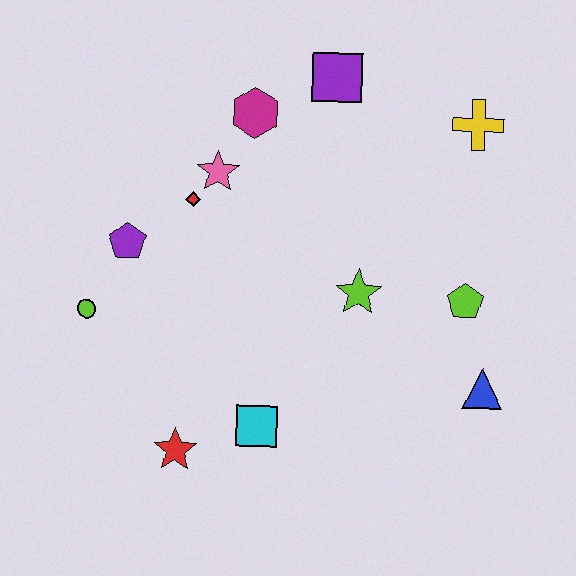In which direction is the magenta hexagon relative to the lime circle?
The magenta hexagon is above the lime circle.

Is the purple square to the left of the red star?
No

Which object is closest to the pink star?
The red diamond is closest to the pink star.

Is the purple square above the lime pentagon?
Yes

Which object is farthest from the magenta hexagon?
The blue triangle is farthest from the magenta hexagon.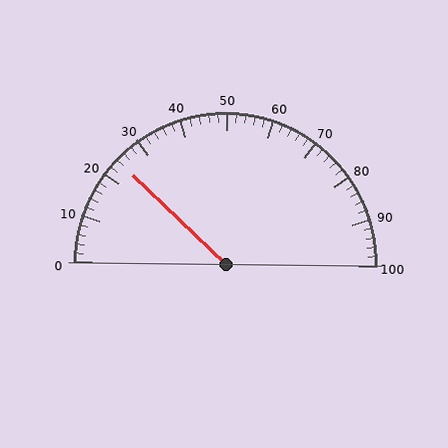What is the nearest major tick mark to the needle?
The nearest major tick mark is 20.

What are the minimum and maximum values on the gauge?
The gauge ranges from 0 to 100.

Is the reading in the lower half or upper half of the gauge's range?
The reading is in the lower half of the range (0 to 100).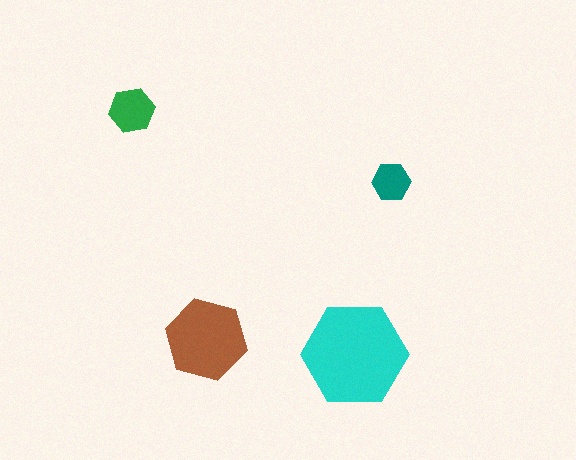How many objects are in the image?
There are 4 objects in the image.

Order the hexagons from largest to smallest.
the cyan one, the brown one, the green one, the teal one.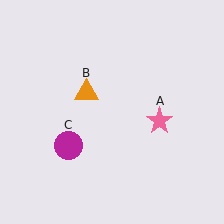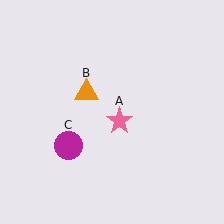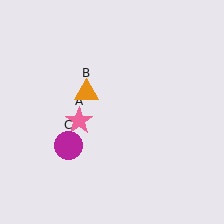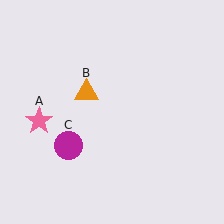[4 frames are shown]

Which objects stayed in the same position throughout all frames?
Orange triangle (object B) and magenta circle (object C) remained stationary.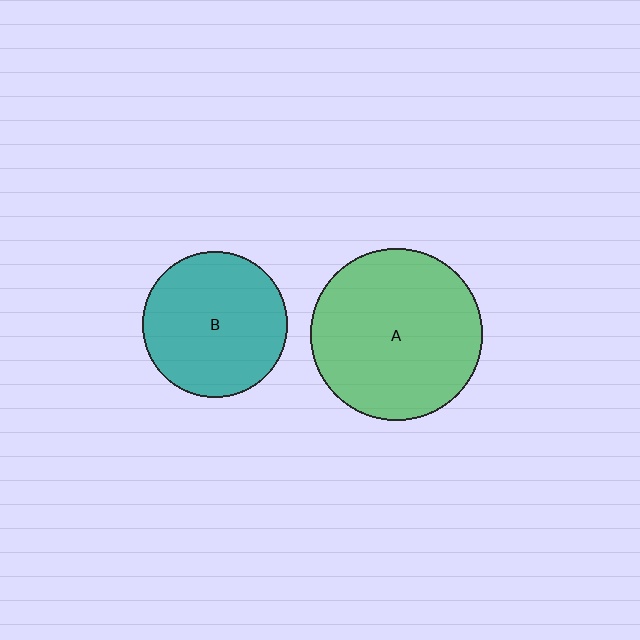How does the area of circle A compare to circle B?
Approximately 1.4 times.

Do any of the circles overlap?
No, none of the circles overlap.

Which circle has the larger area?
Circle A (green).